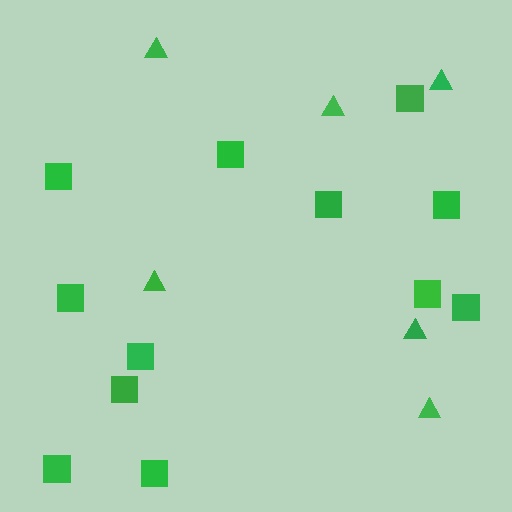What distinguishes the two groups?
There are 2 groups: one group of triangles (6) and one group of squares (12).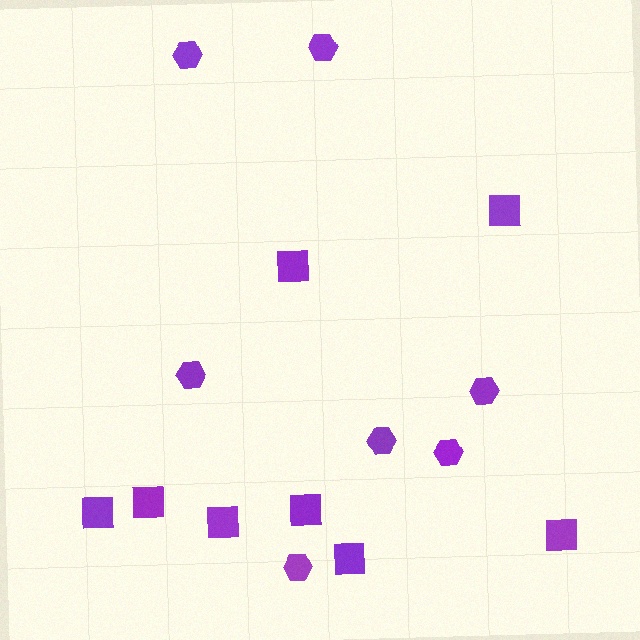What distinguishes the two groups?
There are 2 groups: one group of squares (8) and one group of hexagons (7).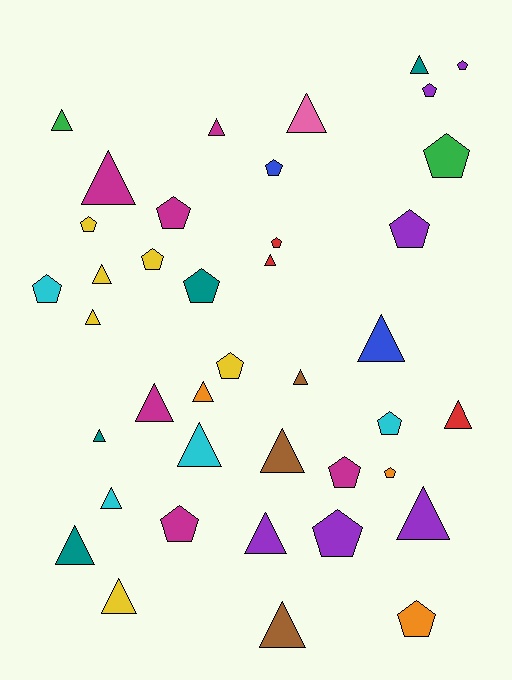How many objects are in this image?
There are 40 objects.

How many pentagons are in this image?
There are 18 pentagons.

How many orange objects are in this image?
There are 3 orange objects.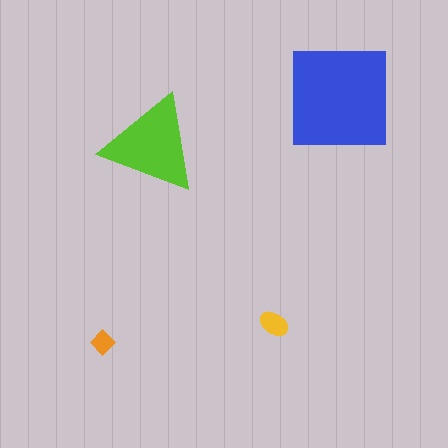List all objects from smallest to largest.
The orange diamond, the yellow ellipse, the lime triangle, the blue square.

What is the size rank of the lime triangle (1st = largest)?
2nd.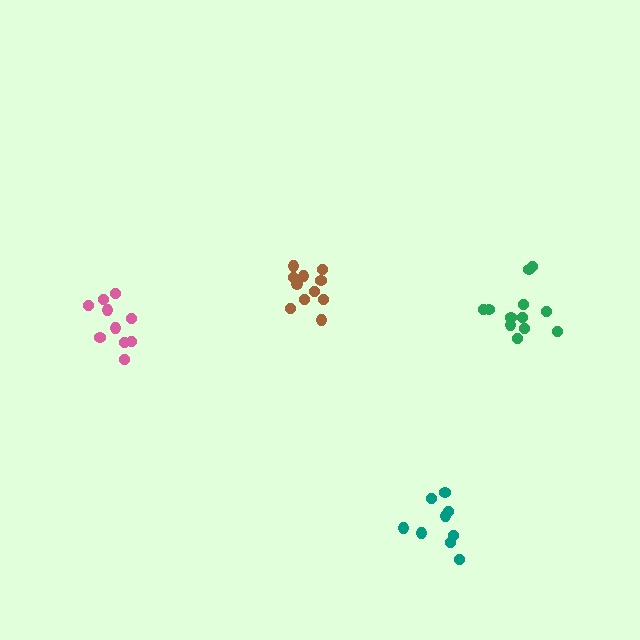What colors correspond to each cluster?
The clusters are colored: green, brown, teal, pink.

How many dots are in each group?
Group 1: 12 dots, Group 2: 11 dots, Group 3: 9 dots, Group 4: 10 dots (42 total).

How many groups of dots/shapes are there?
There are 4 groups.